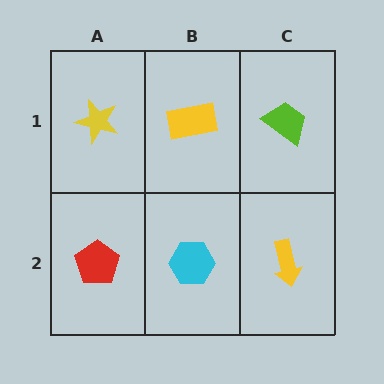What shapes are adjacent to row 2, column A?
A yellow star (row 1, column A), a cyan hexagon (row 2, column B).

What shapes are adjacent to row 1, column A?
A red pentagon (row 2, column A), a yellow rectangle (row 1, column B).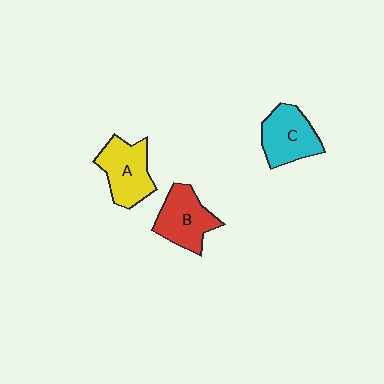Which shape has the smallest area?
Shape B (red).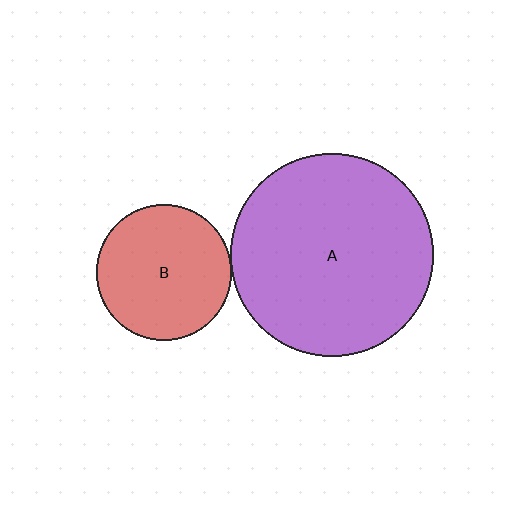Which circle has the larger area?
Circle A (purple).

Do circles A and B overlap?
Yes.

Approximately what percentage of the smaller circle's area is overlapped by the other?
Approximately 5%.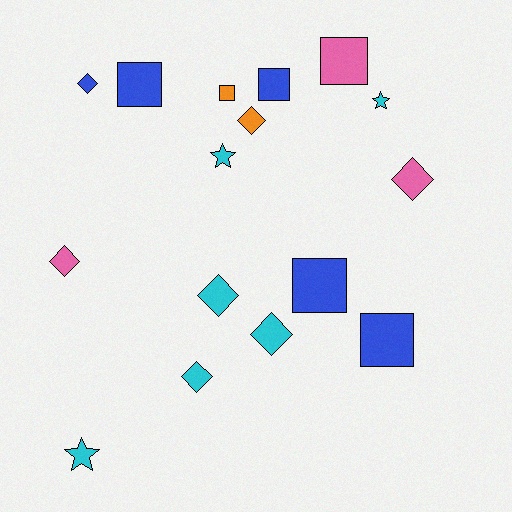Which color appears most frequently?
Cyan, with 6 objects.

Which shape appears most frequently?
Diamond, with 7 objects.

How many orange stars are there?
There are no orange stars.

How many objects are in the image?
There are 16 objects.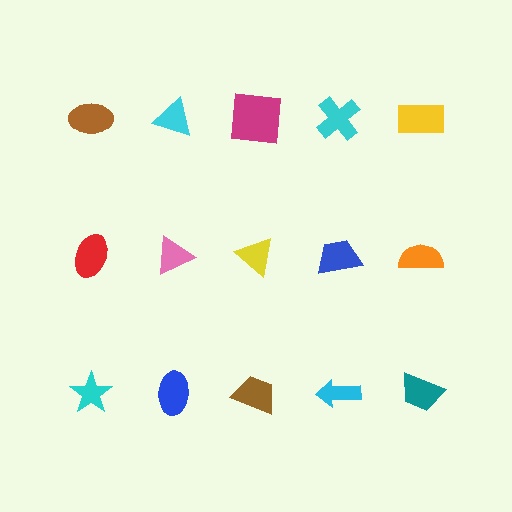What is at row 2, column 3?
A yellow triangle.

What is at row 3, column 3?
A brown trapezoid.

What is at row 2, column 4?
A blue trapezoid.